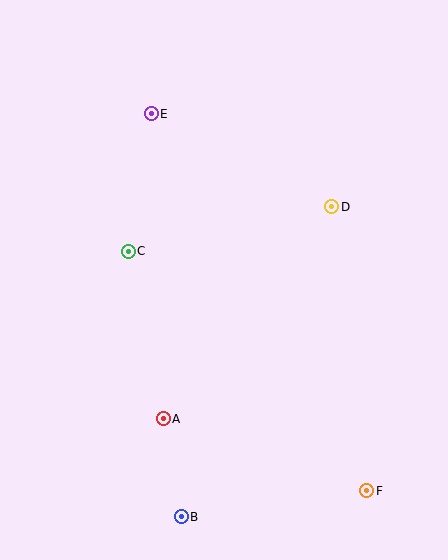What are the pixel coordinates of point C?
Point C is at (128, 251).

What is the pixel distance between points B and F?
The distance between B and F is 187 pixels.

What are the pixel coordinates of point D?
Point D is at (332, 207).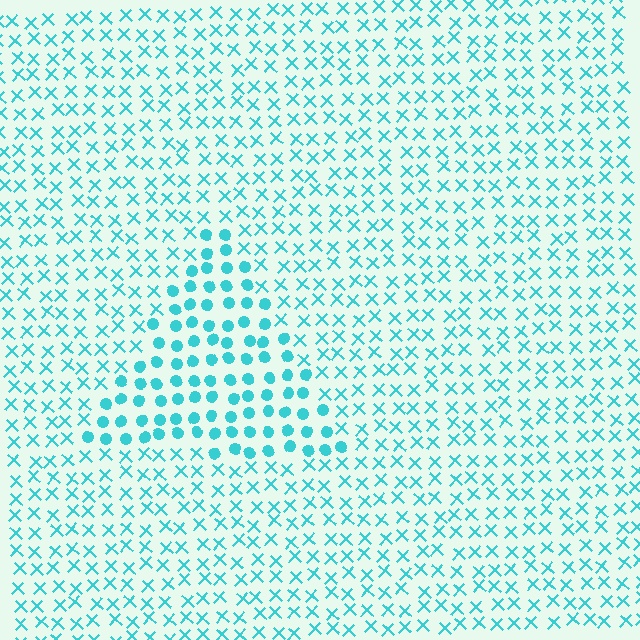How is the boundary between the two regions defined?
The boundary is defined by a change in element shape: circles inside vs. X marks outside. All elements share the same color and spacing.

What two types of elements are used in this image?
The image uses circles inside the triangle region and X marks outside it.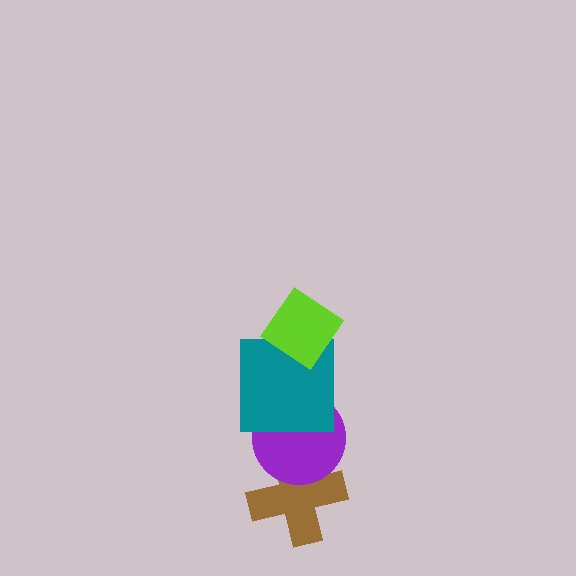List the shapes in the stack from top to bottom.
From top to bottom: the lime diamond, the teal square, the purple circle, the brown cross.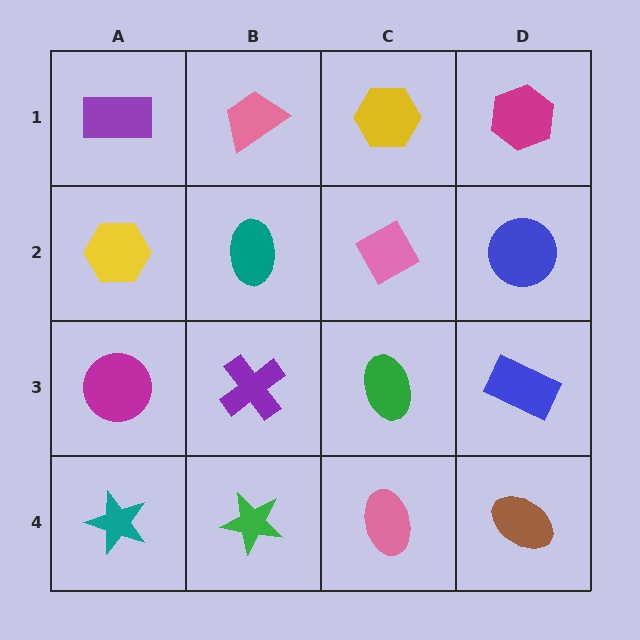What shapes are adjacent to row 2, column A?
A purple rectangle (row 1, column A), a magenta circle (row 3, column A), a teal ellipse (row 2, column B).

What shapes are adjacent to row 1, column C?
A pink diamond (row 2, column C), a pink trapezoid (row 1, column B), a magenta hexagon (row 1, column D).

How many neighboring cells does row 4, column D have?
2.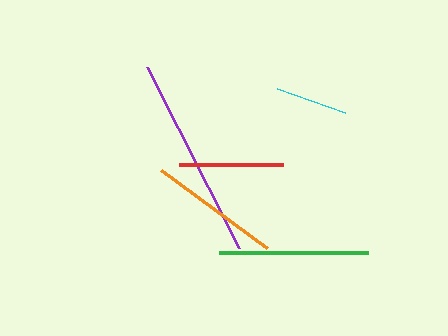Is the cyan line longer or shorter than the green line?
The green line is longer than the cyan line.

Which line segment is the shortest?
The cyan line is the shortest at approximately 72 pixels.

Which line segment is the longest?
The purple line is the longest at approximately 203 pixels.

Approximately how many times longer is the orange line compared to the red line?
The orange line is approximately 1.3 times the length of the red line.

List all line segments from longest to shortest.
From longest to shortest: purple, green, orange, red, cyan.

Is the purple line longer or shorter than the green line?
The purple line is longer than the green line.